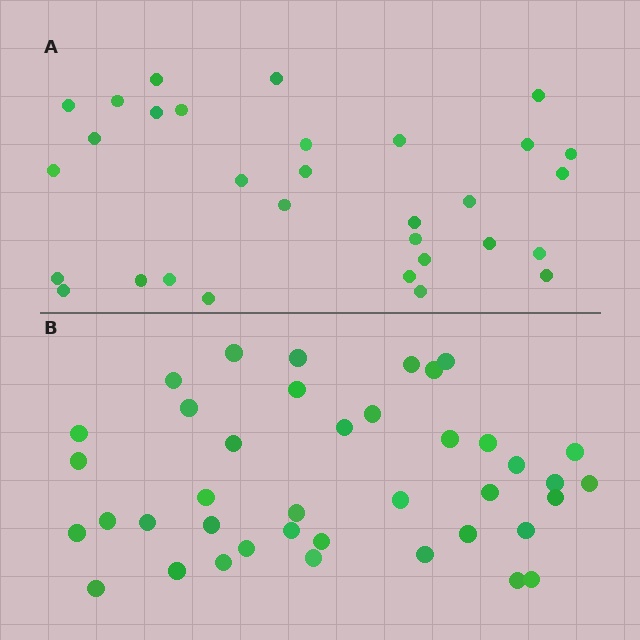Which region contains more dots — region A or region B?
Region B (the bottom region) has more dots.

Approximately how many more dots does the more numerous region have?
Region B has roughly 8 or so more dots than region A.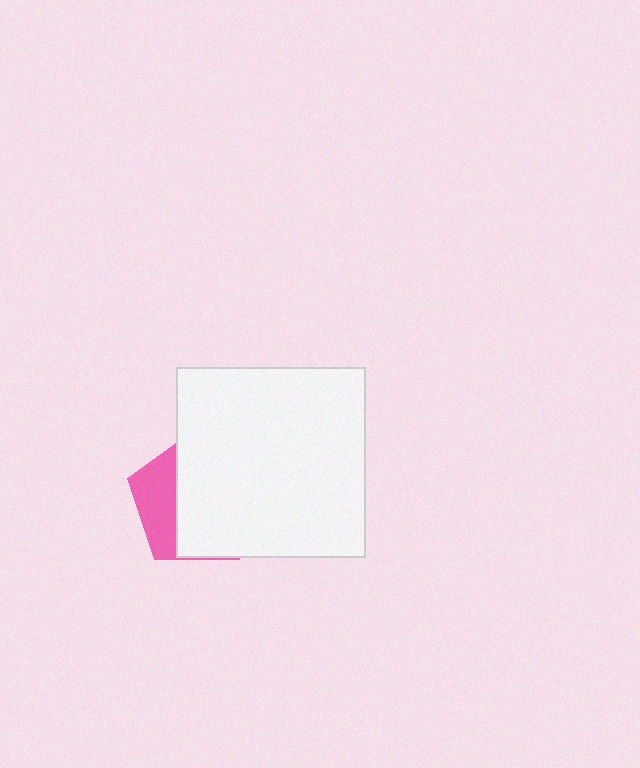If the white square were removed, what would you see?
You would see the complete pink pentagon.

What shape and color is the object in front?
The object in front is a white square.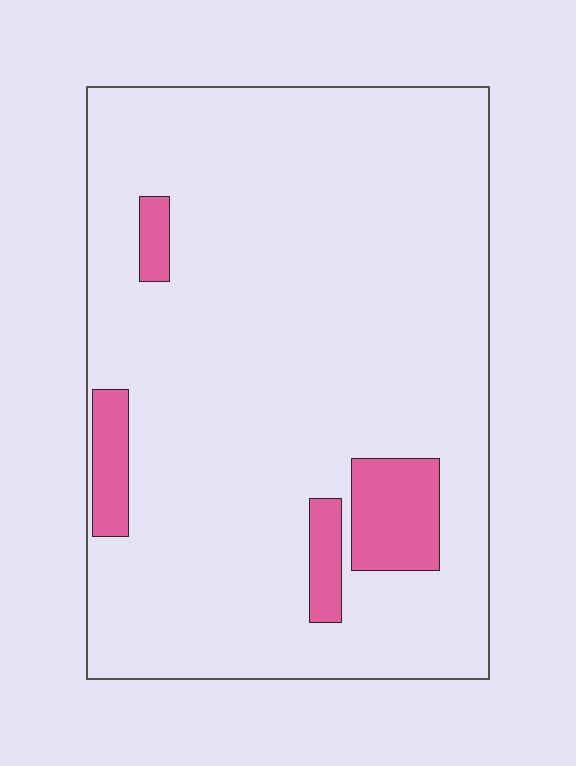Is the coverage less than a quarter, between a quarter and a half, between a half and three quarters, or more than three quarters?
Less than a quarter.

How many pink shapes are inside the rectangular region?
4.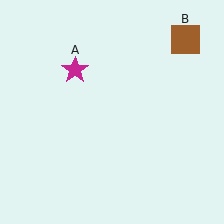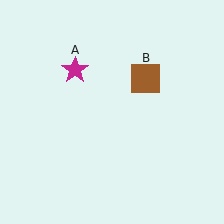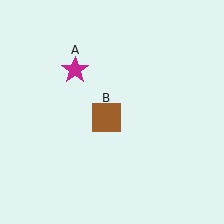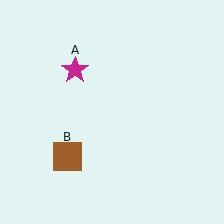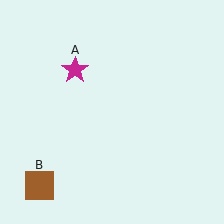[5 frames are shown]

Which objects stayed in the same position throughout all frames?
Magenta star (object A) remained stationary.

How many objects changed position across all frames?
1 object changed position: brown square (object B).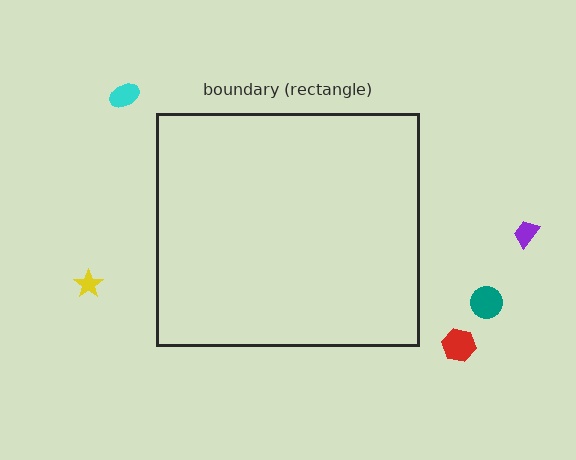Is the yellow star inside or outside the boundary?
Outside.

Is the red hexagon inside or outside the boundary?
Outside.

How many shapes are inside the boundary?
0 inside, 5 outside.